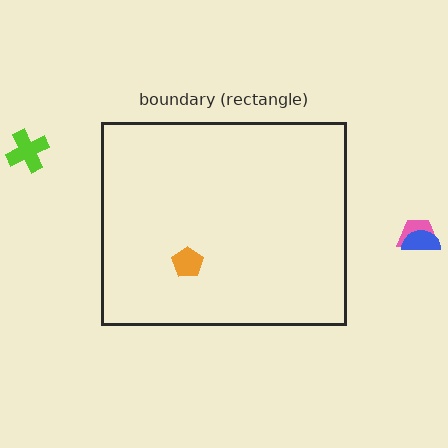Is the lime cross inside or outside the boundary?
Outside.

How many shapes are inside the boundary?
1 inside, 3 outside.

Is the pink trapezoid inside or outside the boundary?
Outside.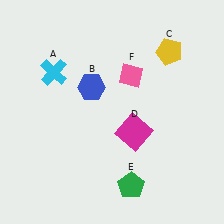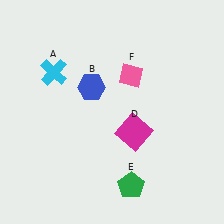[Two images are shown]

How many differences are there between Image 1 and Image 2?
There is 1 difference between the two images.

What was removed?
The yellow pentagon (C) was removed in Image 2.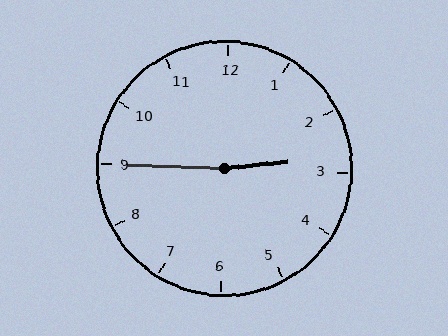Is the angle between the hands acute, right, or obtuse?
It is obtuse.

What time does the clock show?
2:45.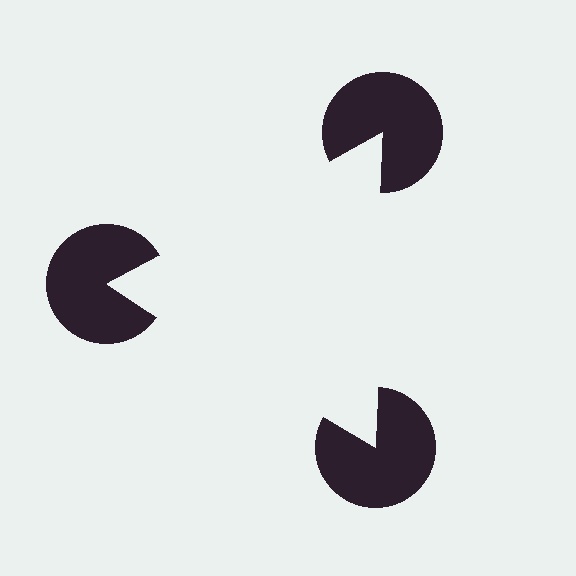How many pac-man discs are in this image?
There are 3 — one at each vertex of the illusory triangle.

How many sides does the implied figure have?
3 sides.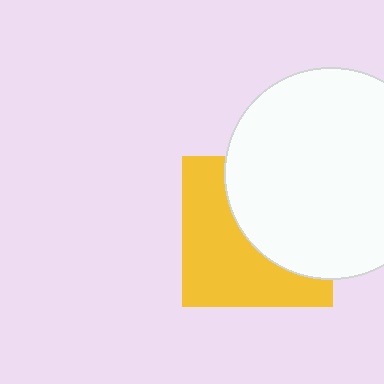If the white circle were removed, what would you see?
You would see the complete yellow square.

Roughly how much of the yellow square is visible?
About half of it is visible (roughly 52%).